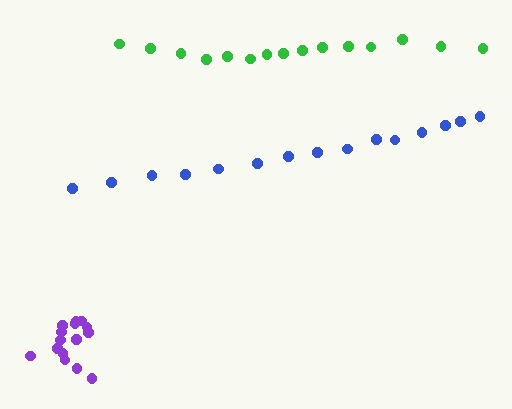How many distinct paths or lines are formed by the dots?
There are 3 distinct paths.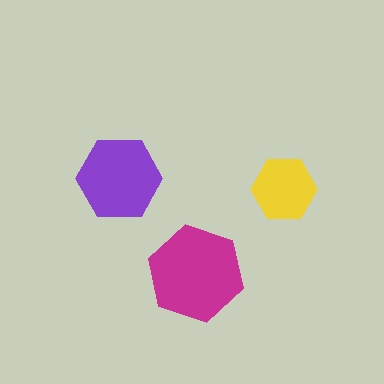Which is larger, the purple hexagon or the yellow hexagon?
The purple one.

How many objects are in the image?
There are 3 objects in the image.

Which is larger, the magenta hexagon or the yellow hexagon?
The magenta one.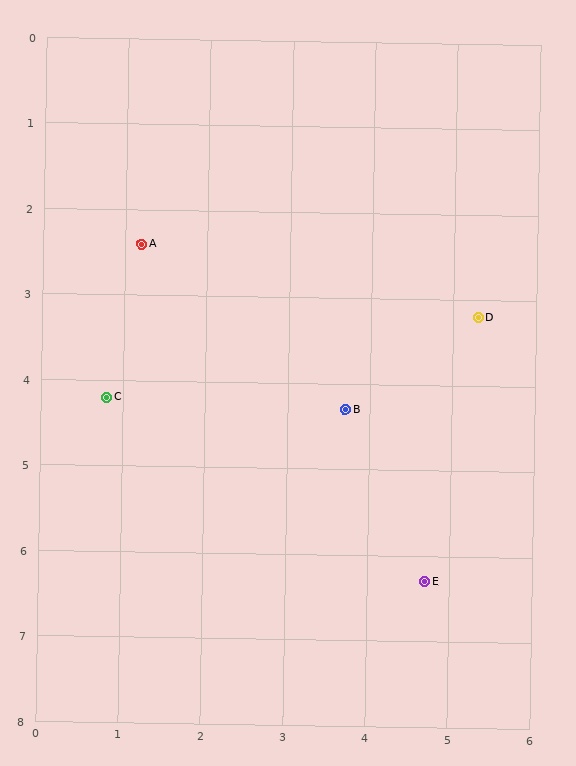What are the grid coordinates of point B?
Point B is at approximately (3.7, 4.3).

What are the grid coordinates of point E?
Point E is at approximately (4.7, 6.3).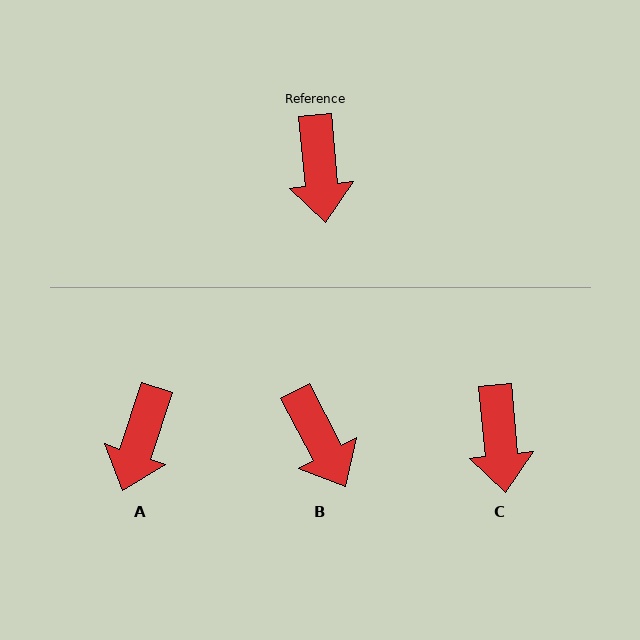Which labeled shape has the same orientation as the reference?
C.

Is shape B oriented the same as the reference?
No, it is off by about 22 degrees.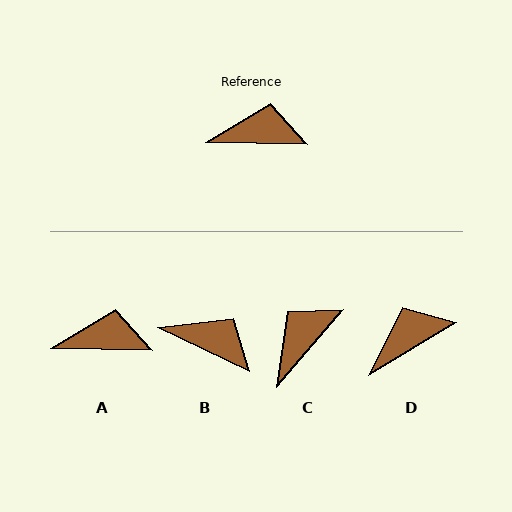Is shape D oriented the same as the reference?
No, it is off by about 32 degrees.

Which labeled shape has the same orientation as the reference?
A.